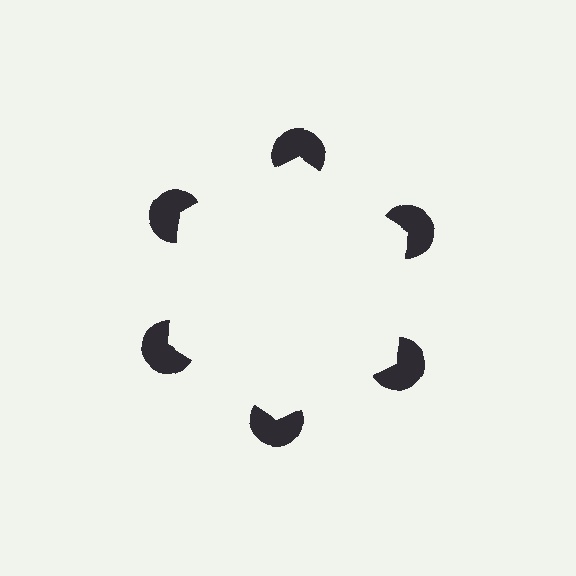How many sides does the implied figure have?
6 sides.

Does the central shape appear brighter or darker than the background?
It typically appears slightly brighter than the background, even though no actual brightness change is drawn.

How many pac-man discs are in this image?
There are 6 — one at each vertex of the illusory hexagon.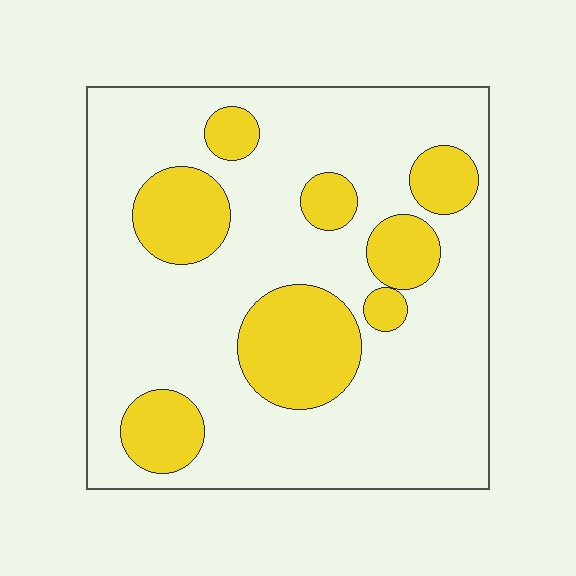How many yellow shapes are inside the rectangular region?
8.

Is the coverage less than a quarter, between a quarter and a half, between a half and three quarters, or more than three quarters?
Less than a quarter.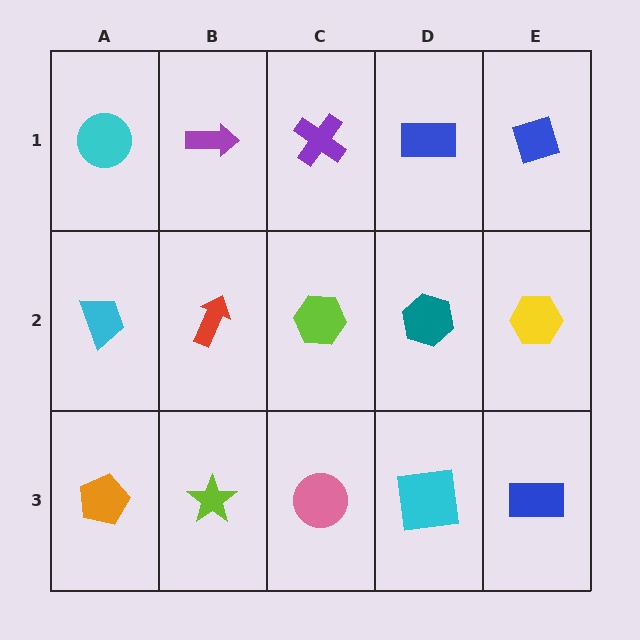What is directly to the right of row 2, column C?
A teal hexagon.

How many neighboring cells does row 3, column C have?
3.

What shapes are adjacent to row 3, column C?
A lime hexagon (row 2, column C), a lime star (row 3, column B), a cyan square (row 3, column D).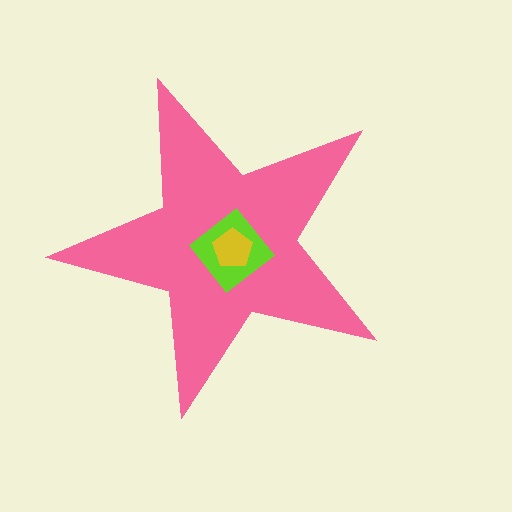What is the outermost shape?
The pink star.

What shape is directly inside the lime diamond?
The yellow pentagon.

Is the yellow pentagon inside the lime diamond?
Yes.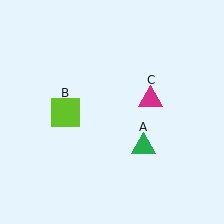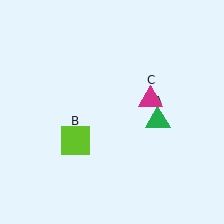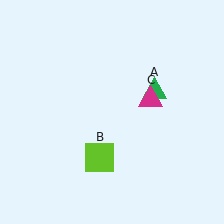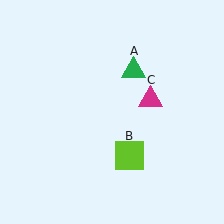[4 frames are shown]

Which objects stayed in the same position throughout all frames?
Magenta triangle (object C) remained stationary.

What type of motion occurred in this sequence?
The green triangle (object A), lime square (object B) rotated counterclockwise around the center of the scene.